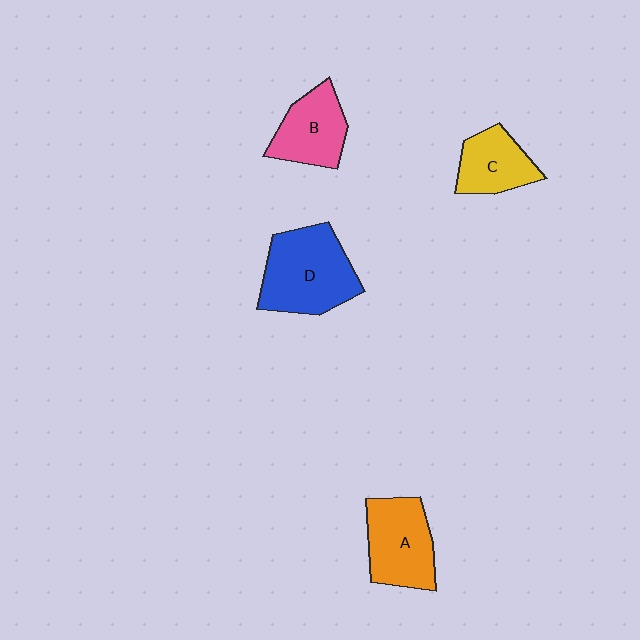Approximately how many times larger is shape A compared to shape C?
Approximately 1.3 times.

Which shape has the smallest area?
Shape C (yellow).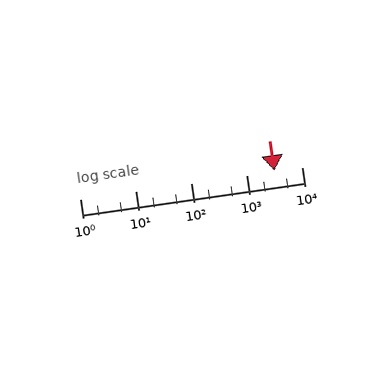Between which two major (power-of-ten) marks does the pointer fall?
The pointer is between 1000 and 10000.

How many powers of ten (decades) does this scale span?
The scale spans 4 decades, from 1 to 10000.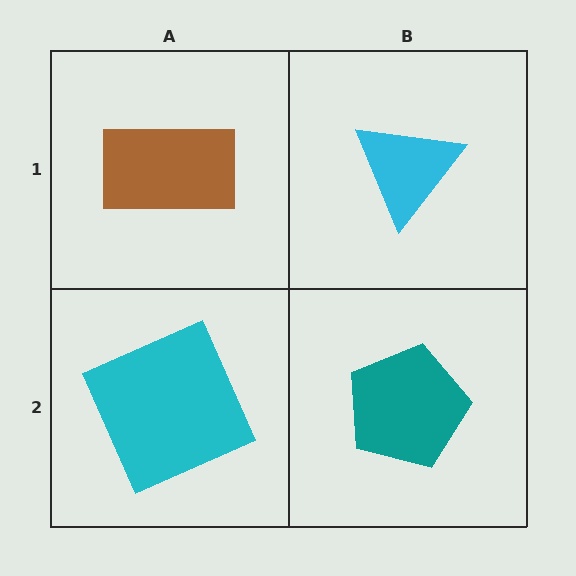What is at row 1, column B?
A cyan triangle.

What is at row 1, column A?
A brown rectangle.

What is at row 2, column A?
A cyan square.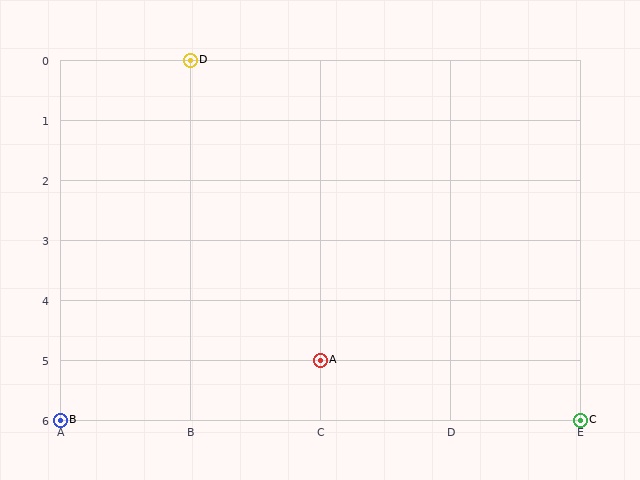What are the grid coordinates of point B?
Point B is at grid coordinates (A, 6).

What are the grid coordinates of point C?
Point C is at grid coordinates (E, 6).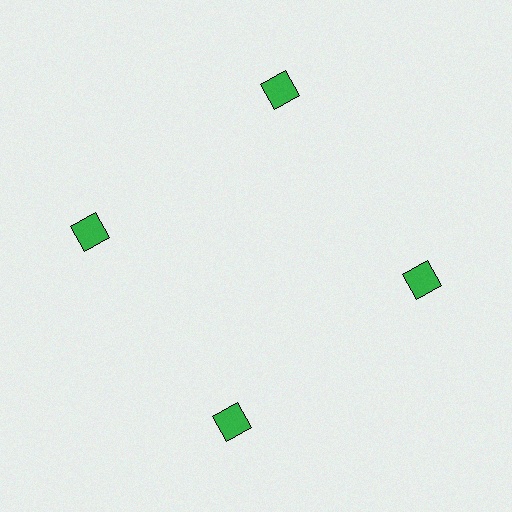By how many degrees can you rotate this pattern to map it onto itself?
The pattern maps onto itself every 90 degrees of rotation.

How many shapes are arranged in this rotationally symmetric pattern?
There are 4 shapes, arranged in 4 groups of 1.